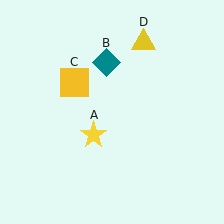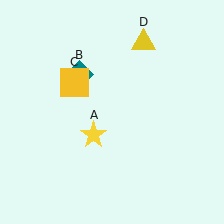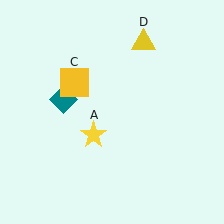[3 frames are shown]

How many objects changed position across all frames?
1 object changed position: teal diamond (object B).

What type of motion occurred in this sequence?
The teal diamond (object B) rotated counterclockwise around the center of the scene.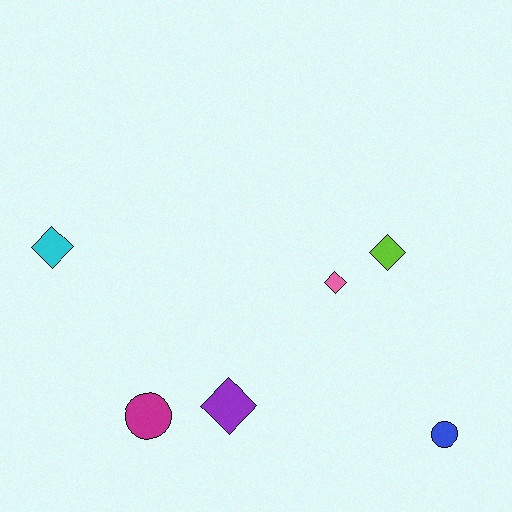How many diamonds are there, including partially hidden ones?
There are 4 diamonds.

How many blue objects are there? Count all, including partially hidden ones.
There is 1 blue object.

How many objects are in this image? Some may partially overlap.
There are 6 objects.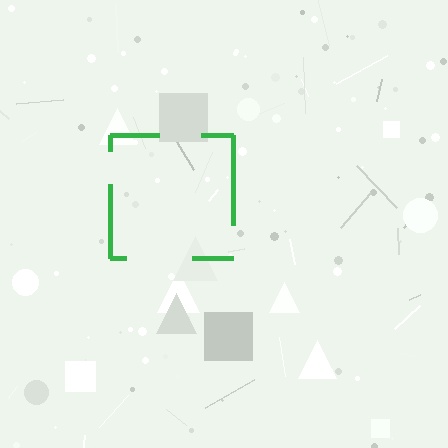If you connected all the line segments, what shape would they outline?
They would outline a square.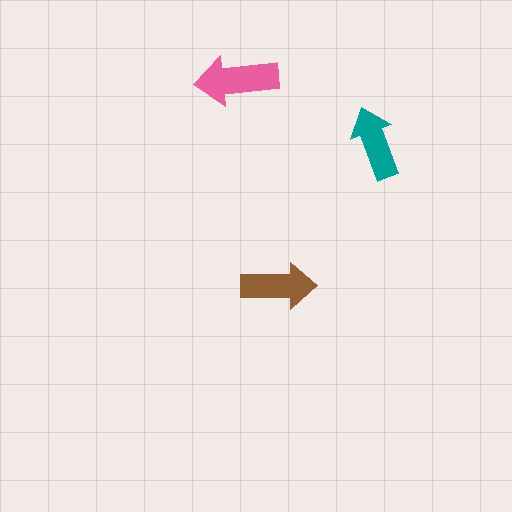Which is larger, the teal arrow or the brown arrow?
The brown one.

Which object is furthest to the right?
The teal arrow is rightmost.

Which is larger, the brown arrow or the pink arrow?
The pink one.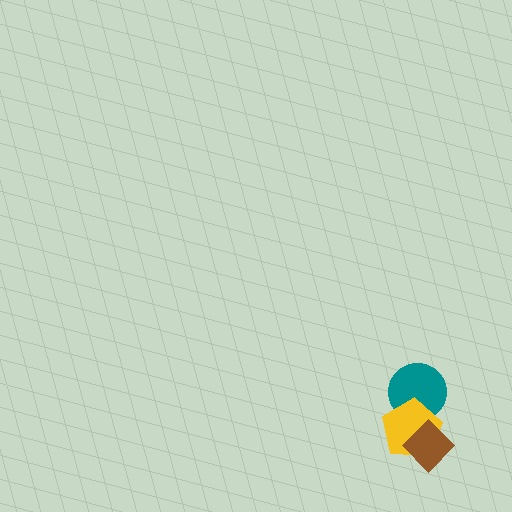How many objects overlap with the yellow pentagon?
2 objects overlap with the yellow pentagon.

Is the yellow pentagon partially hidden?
Yes, it is partially covered by another shape.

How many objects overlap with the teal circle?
1 object overlaps with the teal circle.